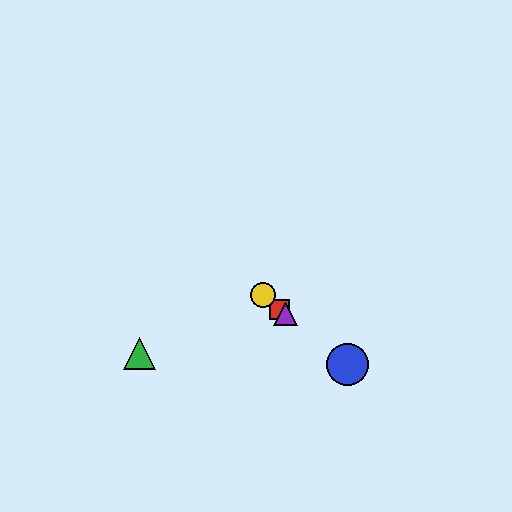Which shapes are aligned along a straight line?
The red square, the blue circle, the yellow circle, the purple triangle are aligned along a straight line.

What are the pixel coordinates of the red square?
The red square is at (280, 309).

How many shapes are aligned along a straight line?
4 shapes (the red square, the blue circle, the yellow circle, the purple triangle) are aligned along a straight line.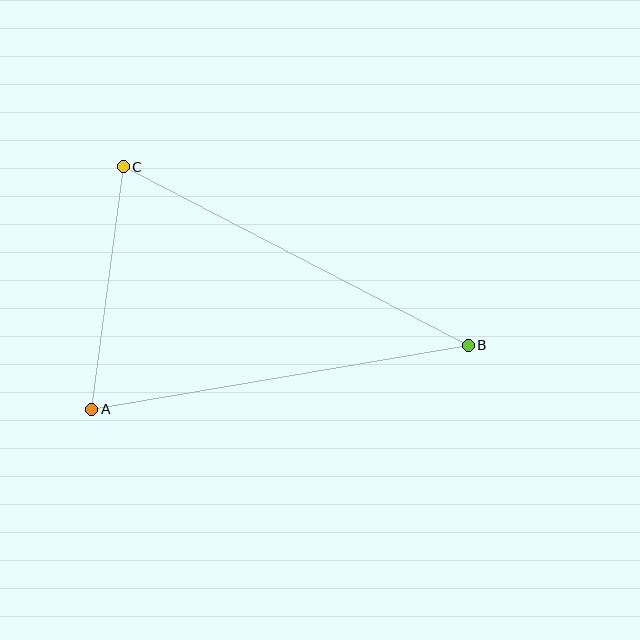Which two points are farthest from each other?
Points B and C are farthest from each other.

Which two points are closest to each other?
Points A and C are closest to each other.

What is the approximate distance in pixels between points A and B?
The distance between A and B is approximately 382 pixels.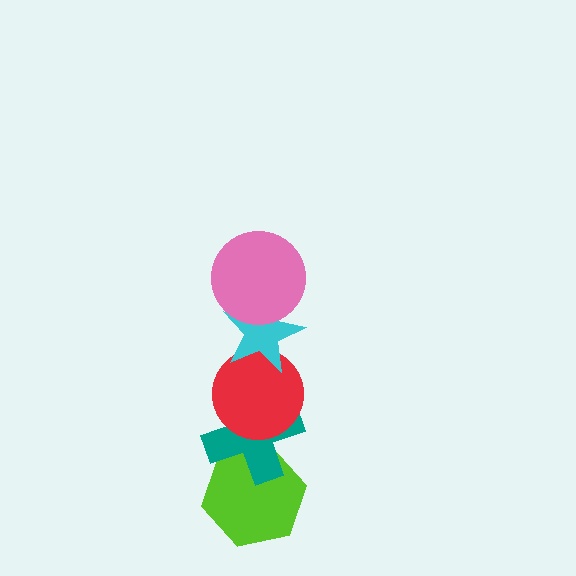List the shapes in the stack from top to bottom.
From top to bottom: the pink circle, the cyan star, the red circle, the teal cross, the lime hexagon.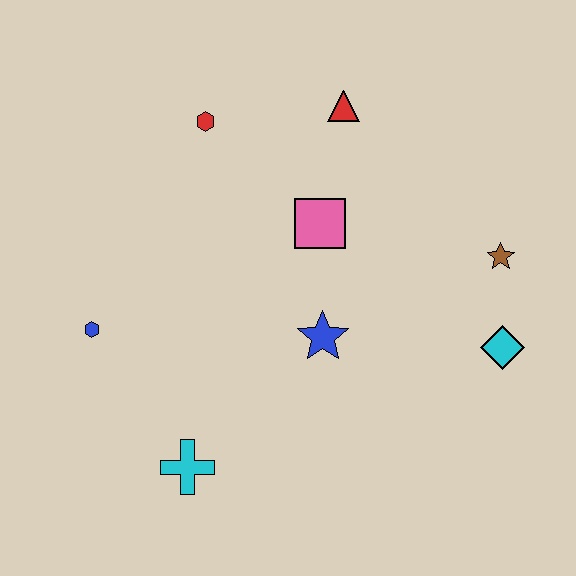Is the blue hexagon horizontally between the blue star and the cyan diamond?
No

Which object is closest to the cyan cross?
The blue hexagon is closest to the cyan cross.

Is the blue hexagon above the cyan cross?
Yes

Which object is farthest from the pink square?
The cyan cross is farthest from the pink square.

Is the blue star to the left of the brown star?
Yes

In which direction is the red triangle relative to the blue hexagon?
The red triangle is to the right of the blue hexagon.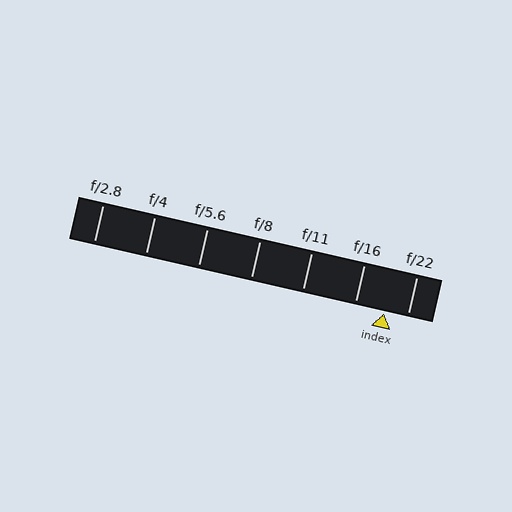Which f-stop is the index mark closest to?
The index mark is closest to f/22.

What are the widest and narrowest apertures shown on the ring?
The widest aperture shown is f/2.8 and the narrowest is f/22.